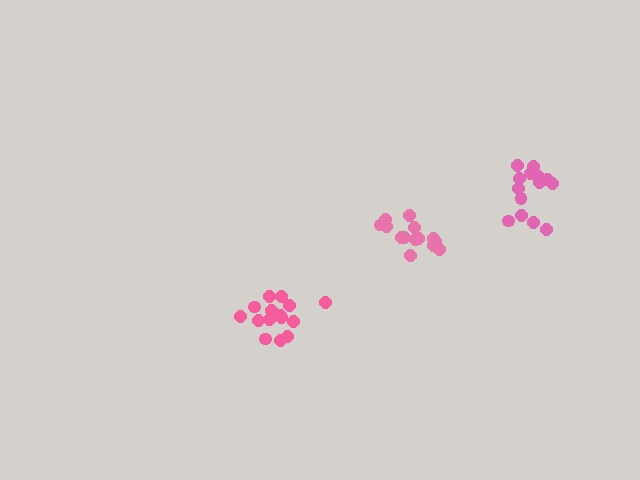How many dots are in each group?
Group 1: 14 dots, Group 2: 15 dots, Group 3: 14 dots (43 total).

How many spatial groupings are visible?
There are 3 spatial groupings.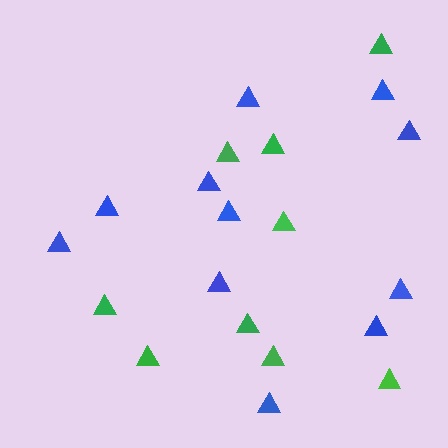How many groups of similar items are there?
There are 2 groups: one group of green triangles (9) and one group of blue triangles (11).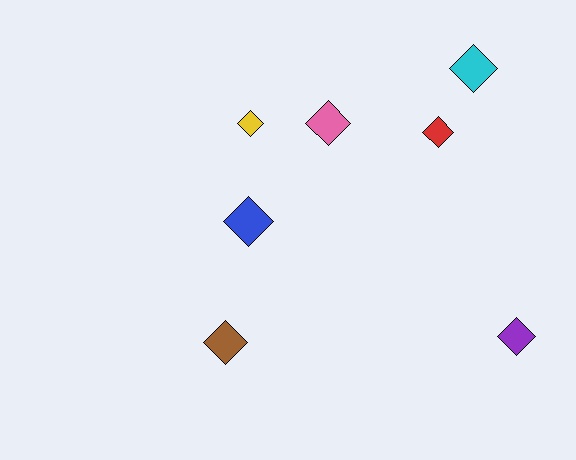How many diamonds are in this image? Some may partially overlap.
There are 7 diamonds.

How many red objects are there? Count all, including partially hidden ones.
There is 1 red object.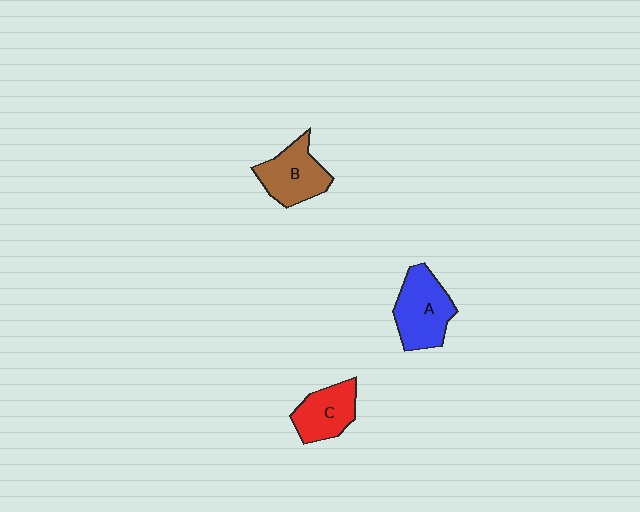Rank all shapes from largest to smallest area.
From largest to smallest: A (blue), B (brown), C (red).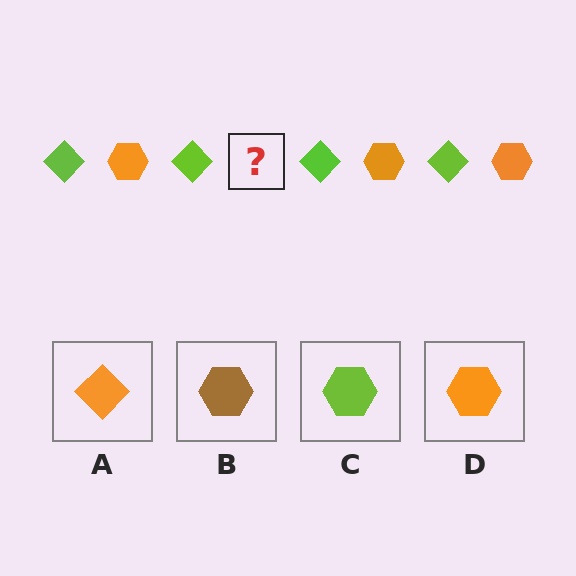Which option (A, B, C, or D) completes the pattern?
D.